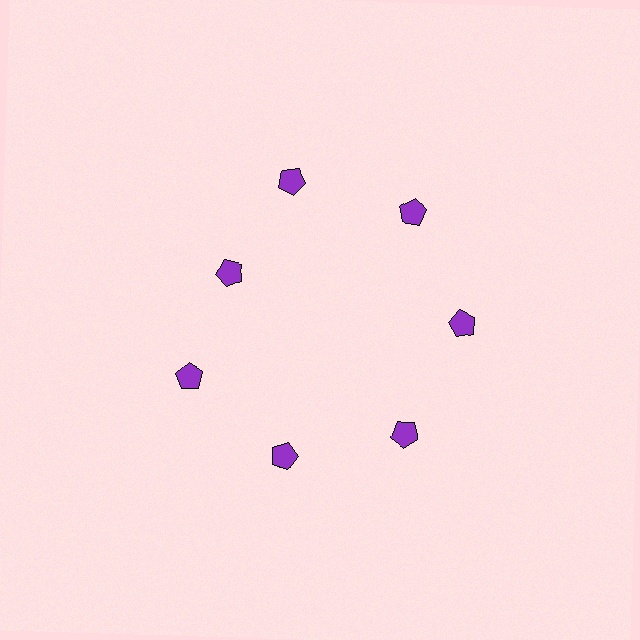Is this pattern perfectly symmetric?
No. The 7 purple pentagons are arranged in a ring, but one element near the 10 o'clock position is pulled inward toward the center, breaking the 7-fold rotational symmetry.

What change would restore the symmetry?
The symmetry would be restored by moving it outward, back onto the ring so that all 7 pentagons sit at equal angles and equal distance from the center.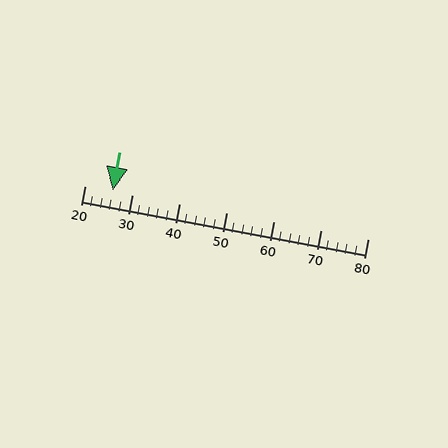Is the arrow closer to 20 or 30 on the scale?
The arrow is closer to 30.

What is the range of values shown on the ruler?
The ruler shows values from 20 to 80.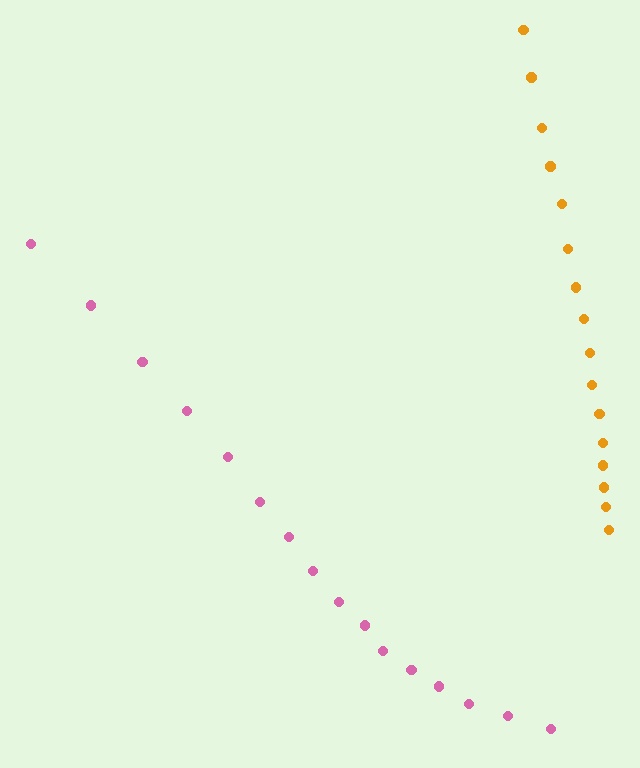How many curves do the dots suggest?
There are 2 distinct paths.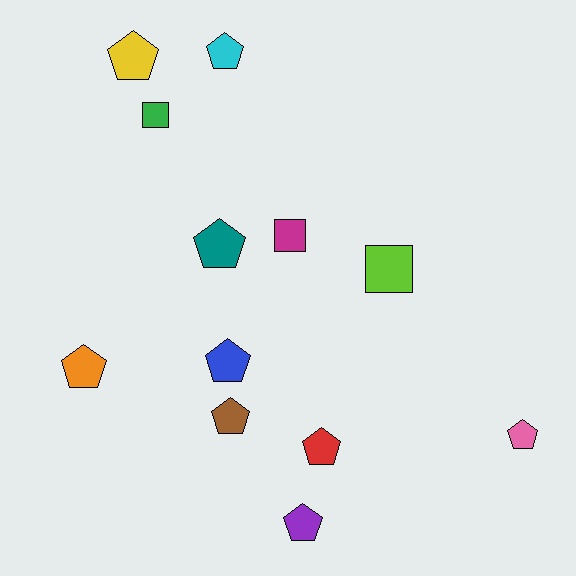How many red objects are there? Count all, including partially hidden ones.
There is 1 red object.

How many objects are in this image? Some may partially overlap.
There are 12 objects.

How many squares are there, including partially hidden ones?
There are 3 squares.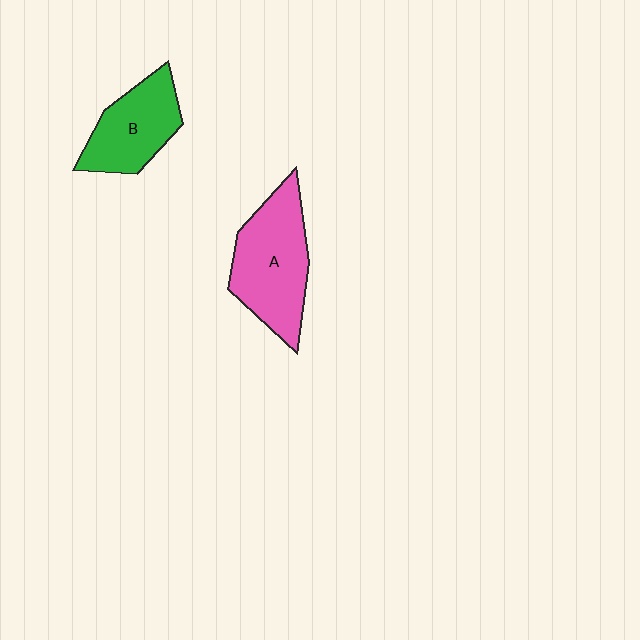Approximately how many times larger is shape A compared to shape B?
Approximately 1.4 times.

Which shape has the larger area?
Shape A (pink).